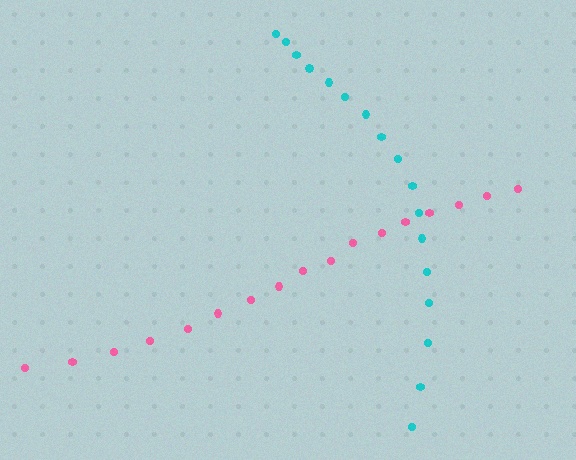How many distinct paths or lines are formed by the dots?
There are 2 distinct paths.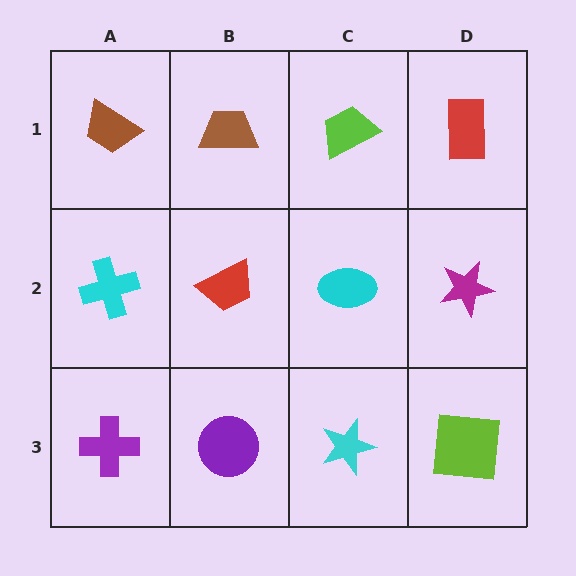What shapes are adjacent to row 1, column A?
A cyan cross (row 2, column A), a brown trapezoid (row 1, column B).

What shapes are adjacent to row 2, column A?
A brown trapezoid (row 1, column A), a purple cross (row 3, column A), a red trapezoid (row 2, column B).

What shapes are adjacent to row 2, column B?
A brown trapezoid (row 1, column B), a purple circle (row 3, column B), a cyan cross (row 2, column A), a cyan ellipse (row 2, column C).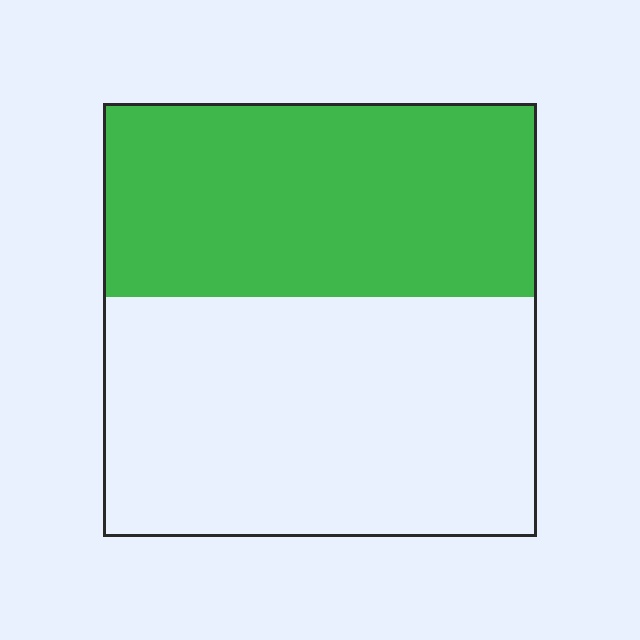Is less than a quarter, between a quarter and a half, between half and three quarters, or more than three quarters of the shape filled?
Between a quarter and a half.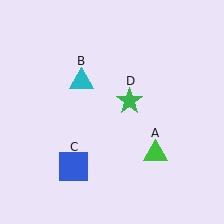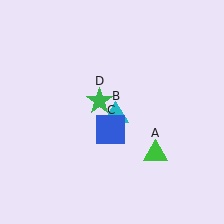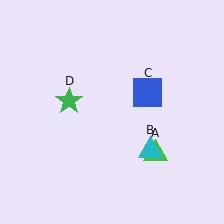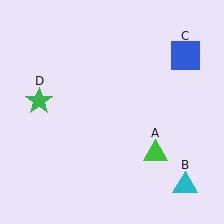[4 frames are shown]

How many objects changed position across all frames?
3 objects changed position: cyan triangle (object B), blue square (object C), green star (object D).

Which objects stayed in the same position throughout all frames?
Green triangle (object A) remained stationary.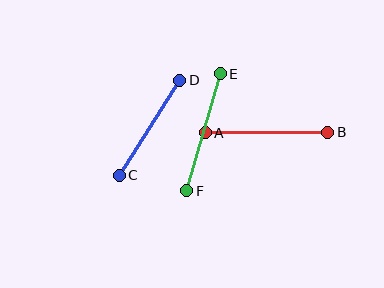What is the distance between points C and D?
The distance is approximately 113 pixels.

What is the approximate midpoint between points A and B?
The midpoint is at approximately (266, 133) pixels.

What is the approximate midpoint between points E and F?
The midpoint is at approximately (204, 132) pixels.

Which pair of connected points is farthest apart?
Points A and B are farthest apart.